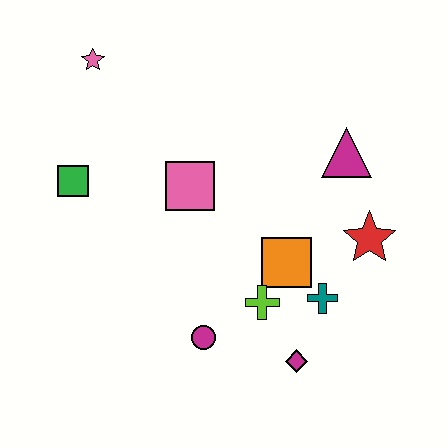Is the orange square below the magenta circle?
No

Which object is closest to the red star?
The teal cross is closest to the red star.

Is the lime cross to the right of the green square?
Yes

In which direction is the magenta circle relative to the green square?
The magenta circle is below the green square.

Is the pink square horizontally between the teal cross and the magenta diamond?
No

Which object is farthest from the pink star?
The magenta diamond is farthest from the pink star.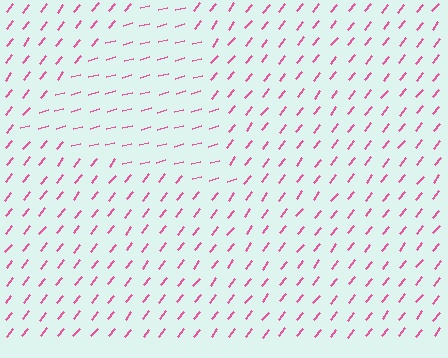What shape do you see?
I see a triangle.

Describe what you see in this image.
The image is filled with small pink line segments. A triangle region in the image has lines oriented differently from the surrounding lines, creating a visible texture boundary.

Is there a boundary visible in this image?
Yes, there is a texture boundary formed by a change in line orientation.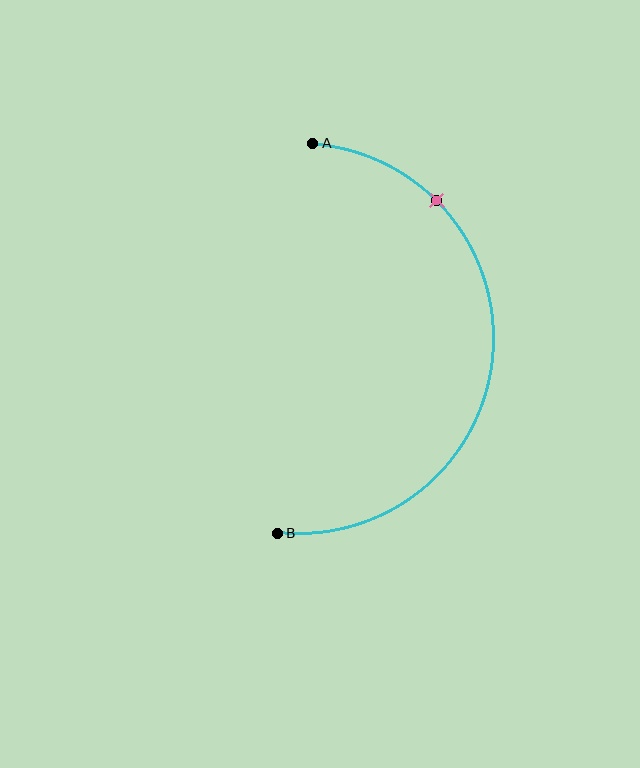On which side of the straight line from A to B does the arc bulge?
The arc bulges to the right of the straight line connecting A and B.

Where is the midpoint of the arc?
The arc midpoint is the point on the curve farthest from the straight line joining A and B. It sits to the right of that line.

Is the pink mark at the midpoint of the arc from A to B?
No. The pink mark lies on the arc but is closer to endpoint A. The arc midpoint would be at the point on the curve equidistant along the arc from both A and B.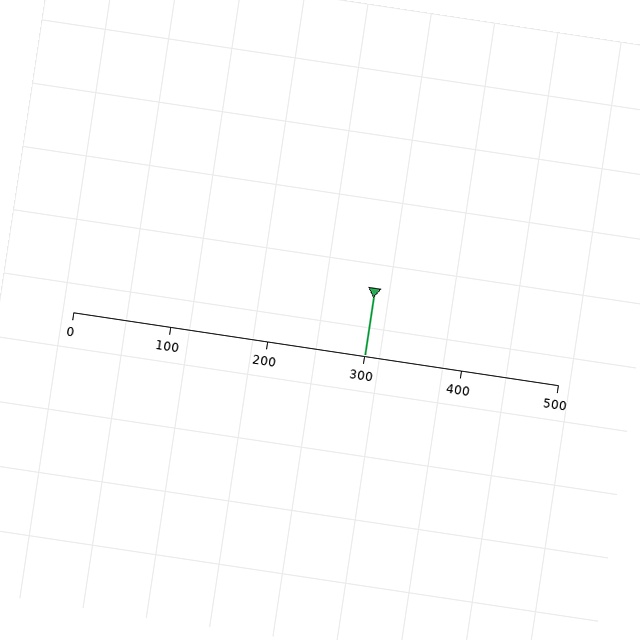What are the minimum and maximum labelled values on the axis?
The axis runs from 0 to 500.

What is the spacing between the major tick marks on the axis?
The major ticks are spaced 100 apart.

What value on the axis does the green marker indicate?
The marker indicates approximately 300.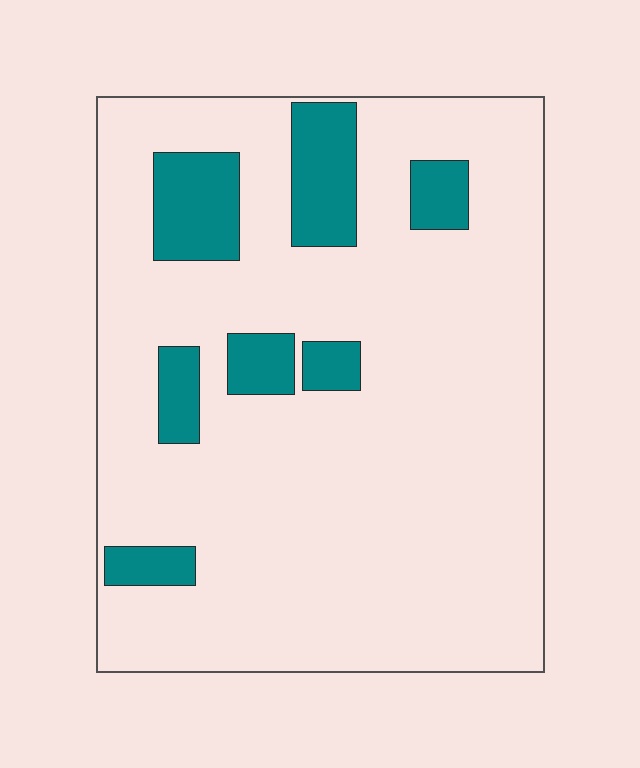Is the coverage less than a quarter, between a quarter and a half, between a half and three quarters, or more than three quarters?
Less than a quarter.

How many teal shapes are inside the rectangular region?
7.